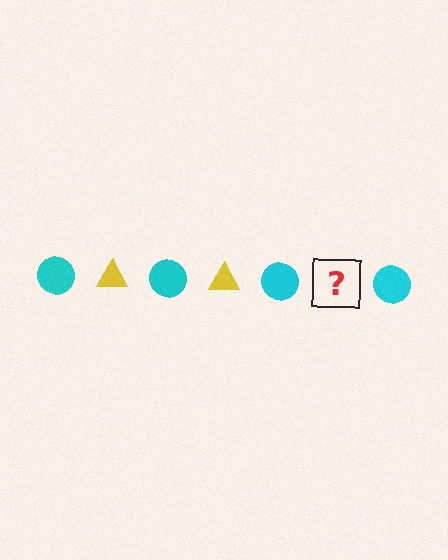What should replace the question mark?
The question mark should be replaced with a yellow triangle.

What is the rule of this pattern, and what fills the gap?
The rule is that the pattern alternates between cyan circle and yellow triangle. The gap should be filled with a yellow triangle.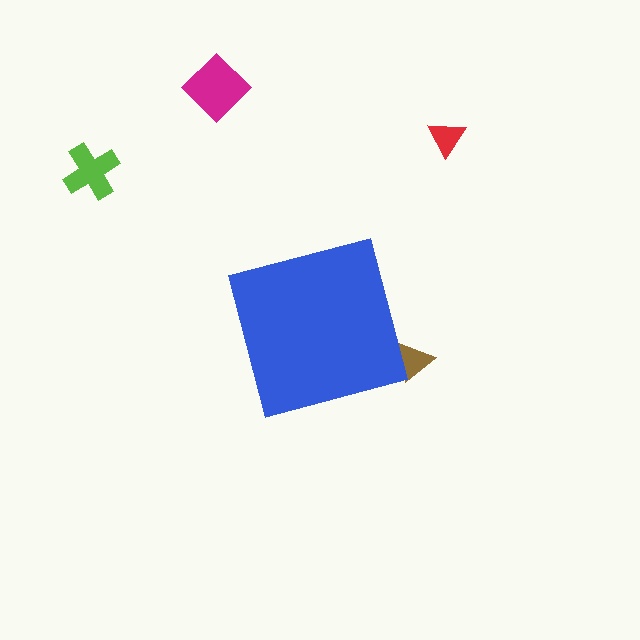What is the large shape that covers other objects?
A blue square.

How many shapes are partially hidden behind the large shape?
1 shape is partially hidden.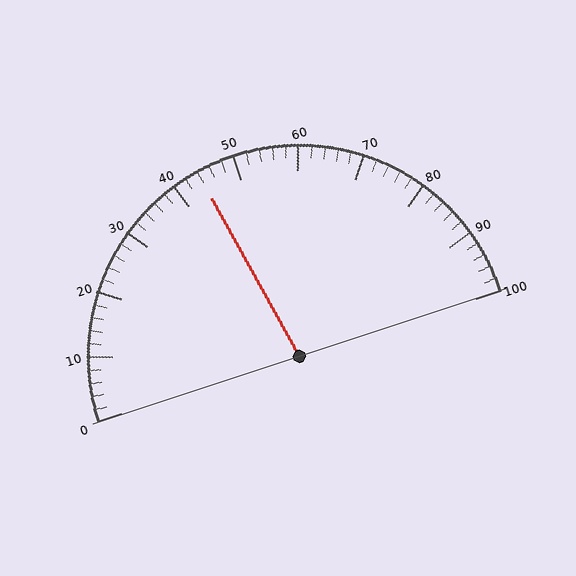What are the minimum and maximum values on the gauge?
The gauge ranges from 0 to 100.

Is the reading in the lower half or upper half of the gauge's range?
The reading is in the lower half of the range (0 to 100).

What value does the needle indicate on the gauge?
The needle indicates approximately 44.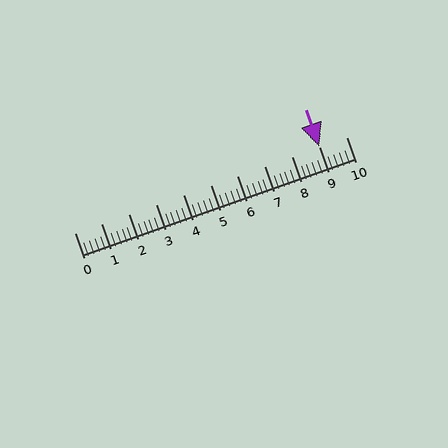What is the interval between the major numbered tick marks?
The major tick marks are spaced 1 units apart.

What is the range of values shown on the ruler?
The ruler shows values from 0 to 10.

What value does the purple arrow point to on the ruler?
The purple arrow points to approximately 9.0.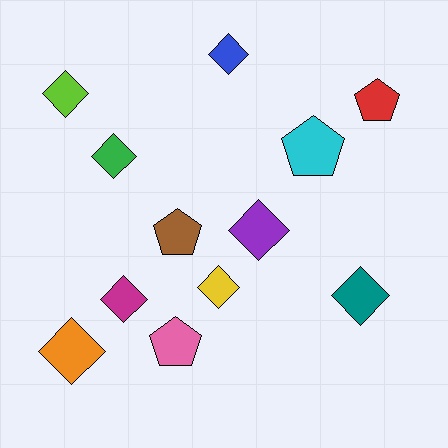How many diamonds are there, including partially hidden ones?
There are 8 diamonds.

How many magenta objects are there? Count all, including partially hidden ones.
There is 1 magenta object.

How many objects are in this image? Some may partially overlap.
There are 12 objects.